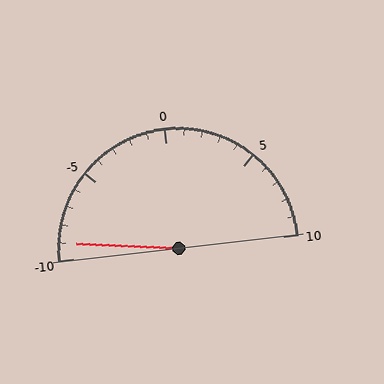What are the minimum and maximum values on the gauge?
The gauge ranges from -10 to 10.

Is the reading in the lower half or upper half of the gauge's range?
The reading is in the lower half of the range (-10 to 10).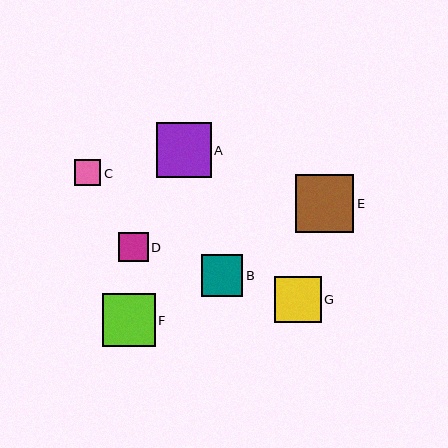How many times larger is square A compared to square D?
Square A is approximately 1.9 times the size of square D.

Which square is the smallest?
Square C is the smallest with a size of approximately 26 pixels.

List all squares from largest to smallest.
From largest to smallest: E, A, F, G, B, D, C.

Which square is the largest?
Square E is the largest with a size of approximately 58 pixels.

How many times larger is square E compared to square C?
Square E is approximately 2.2 times the size of square C.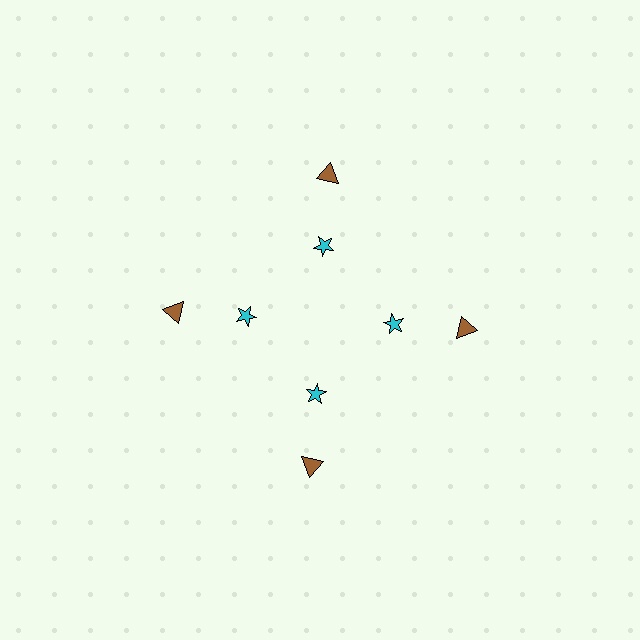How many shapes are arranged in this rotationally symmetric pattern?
There are 8 shapes, arranged in 4 groups of 2.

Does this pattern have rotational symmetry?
Yes, this pattern has 4-fold rotational symmetry. It looks the same after rotating 90 degrees around the center.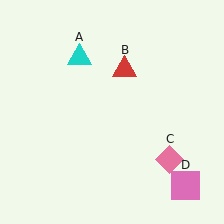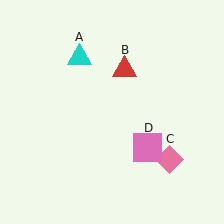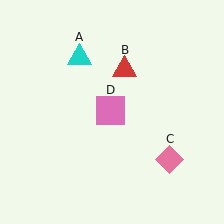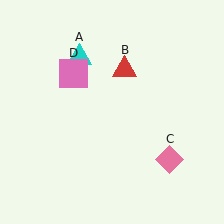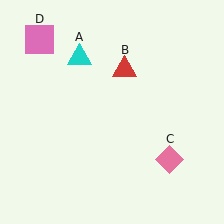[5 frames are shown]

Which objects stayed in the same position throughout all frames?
Cyan triangle (object A) and red triangle (object B) and pink diamond (object C) remained stationary.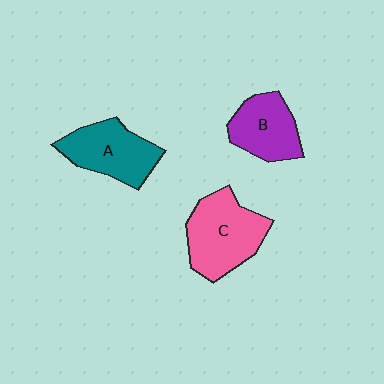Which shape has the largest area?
Shape C (pink).